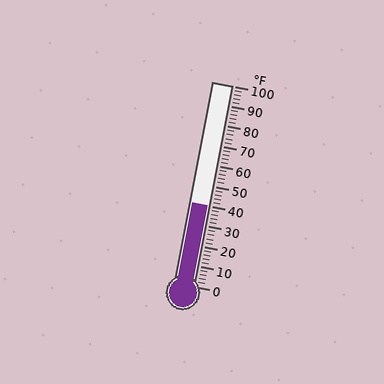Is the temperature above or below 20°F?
The temperature is above 20°F.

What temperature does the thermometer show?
The thermometer shows approximately 40°F.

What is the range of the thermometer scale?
The thermometer scale ranges from 0°F to 100°F.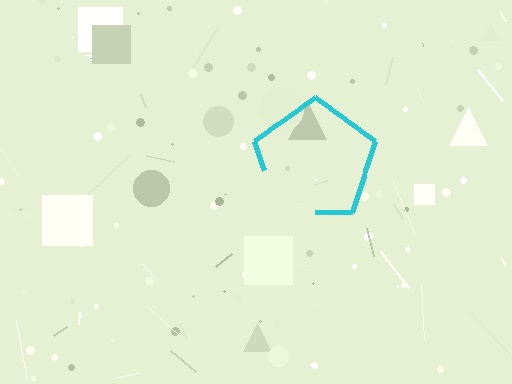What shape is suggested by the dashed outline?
The dashed outline suggests a pentagon.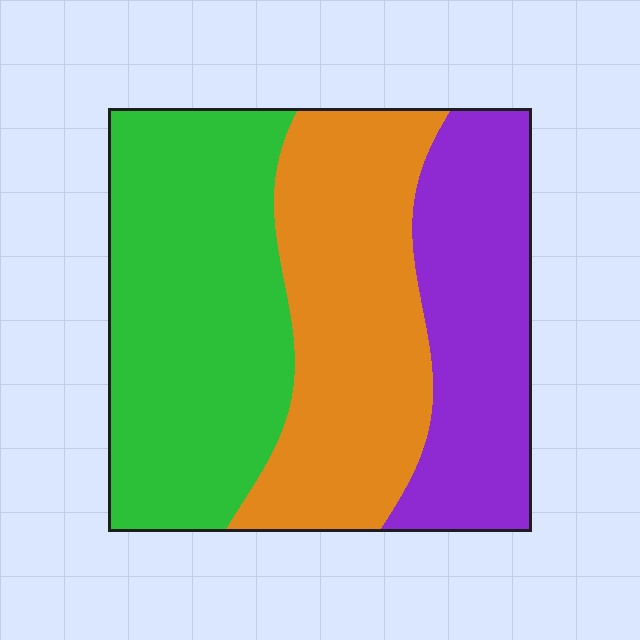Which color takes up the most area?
Green, at roughly 40%.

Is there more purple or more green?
Green.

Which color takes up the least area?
Purple, at roughly 25%.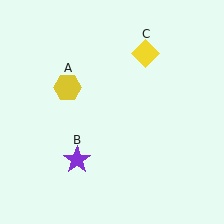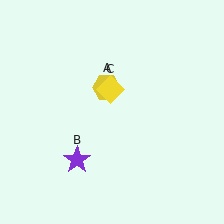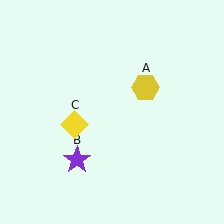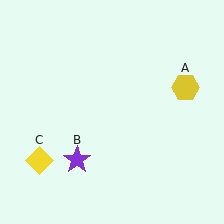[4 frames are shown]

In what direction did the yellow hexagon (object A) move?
The yellow hexagon (object A) moved right.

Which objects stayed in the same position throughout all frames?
Purple star (object B) remained stationary.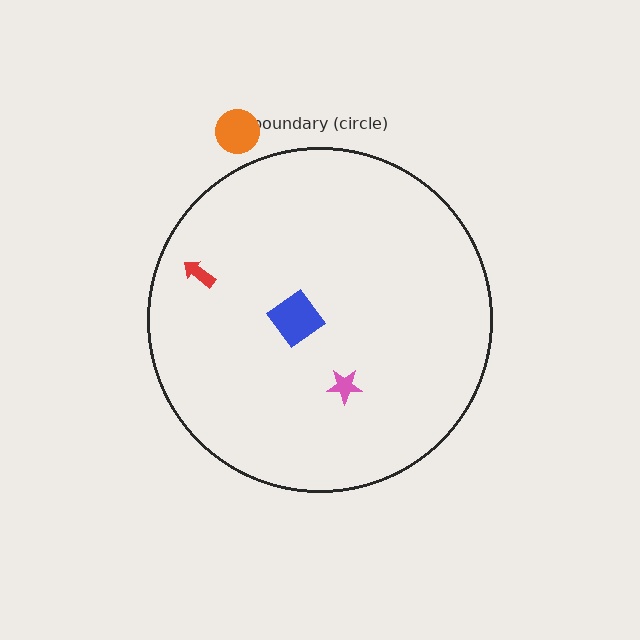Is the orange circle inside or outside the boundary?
Outside.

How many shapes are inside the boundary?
3 inside, 1 outside.